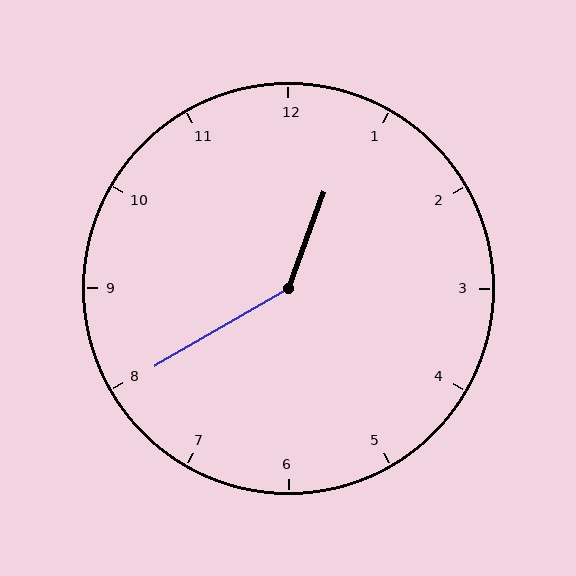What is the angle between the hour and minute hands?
Approximately 140 degrees.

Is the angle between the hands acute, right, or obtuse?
It is obtuse.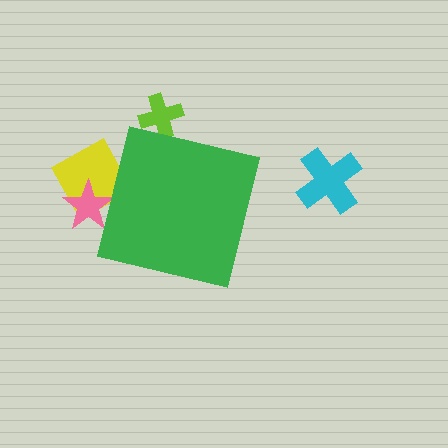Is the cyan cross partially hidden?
No, the cyan cross is fully visible.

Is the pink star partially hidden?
Yes, the pink star is partially hidden behind the green square.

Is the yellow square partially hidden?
Yes, the yellow square is partially hidden behind the green square.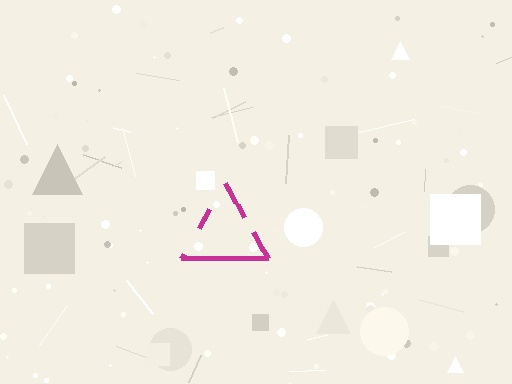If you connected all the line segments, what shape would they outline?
They would outline a triangle.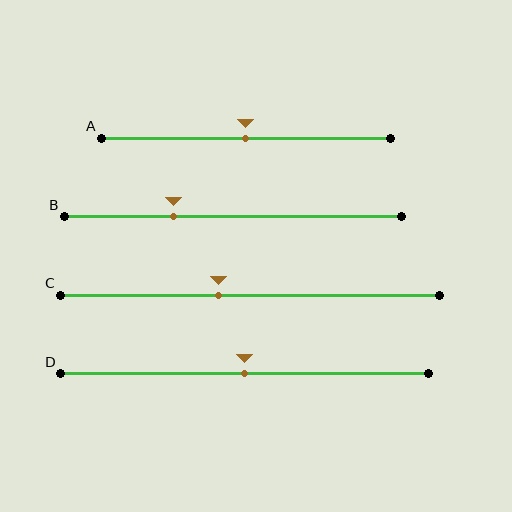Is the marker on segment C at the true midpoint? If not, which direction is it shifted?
No, the marker on segment C is shifted to the left by about 8% of the segment length.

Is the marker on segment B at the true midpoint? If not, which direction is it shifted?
No, the marker on segment B is shifted to the left by about 18% of the segment length.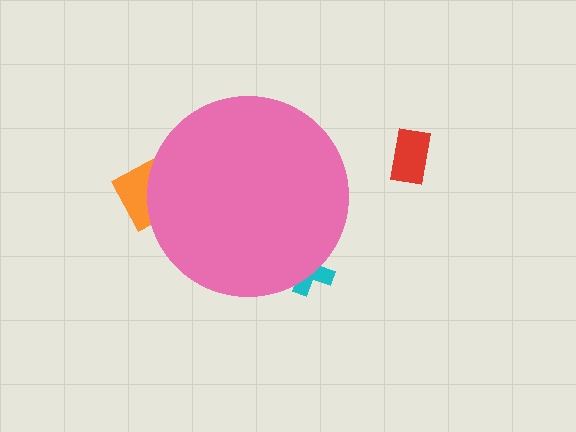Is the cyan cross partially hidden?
Yes, the cyan cross is partially hidden behind the pink circle.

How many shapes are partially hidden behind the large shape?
2 shapes are partially hidden.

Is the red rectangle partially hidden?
No, the red rectangle is fully visible.